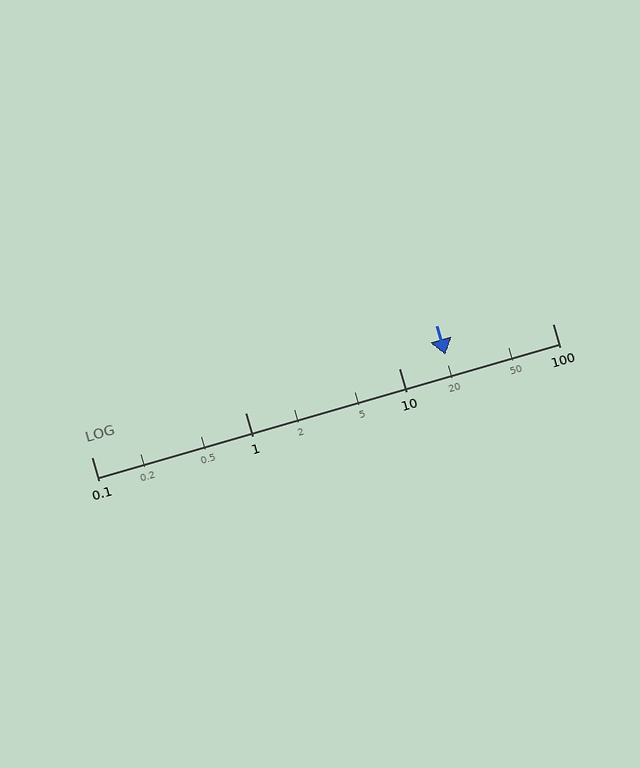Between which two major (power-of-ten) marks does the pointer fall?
The pointer is between 10 and 100.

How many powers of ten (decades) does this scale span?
The scale spans 3 decades, from 0.1 to 100.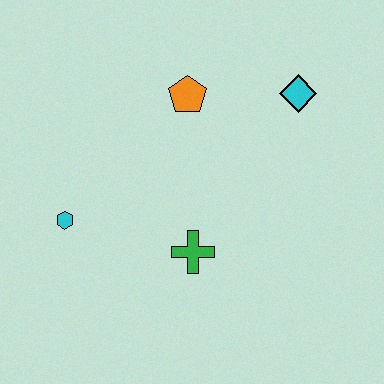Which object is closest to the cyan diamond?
The orange pentagon is closest to the cyan diamond.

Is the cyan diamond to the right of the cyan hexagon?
Yes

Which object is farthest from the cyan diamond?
The cyan hexagon is farthest from the cyan diamond.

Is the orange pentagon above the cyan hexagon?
Yes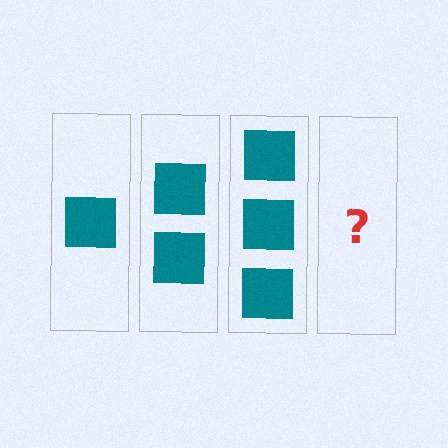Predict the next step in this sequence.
The next step is 4 squares.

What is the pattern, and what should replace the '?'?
The pattern is that each step adds one more square. The '?' should be 4 squares.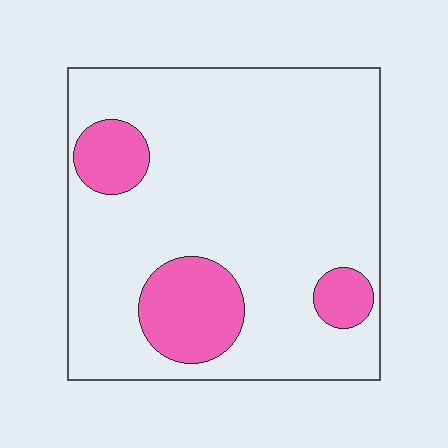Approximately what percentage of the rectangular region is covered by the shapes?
Approximately 15%.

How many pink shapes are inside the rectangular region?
3.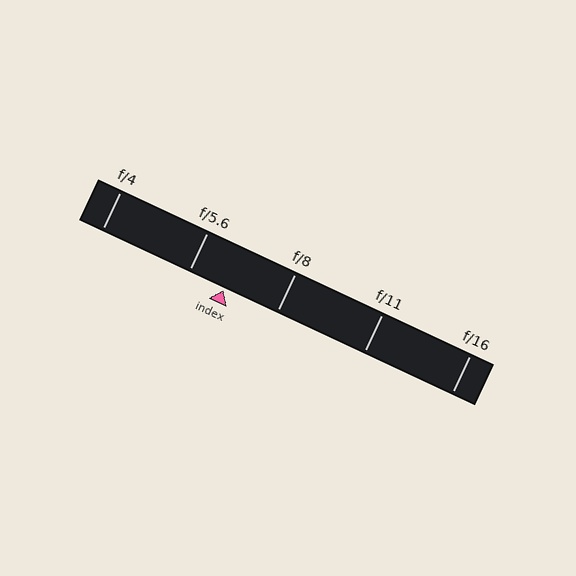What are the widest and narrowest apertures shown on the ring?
The widest aperture shown is f/4 and the narrowest is f/16.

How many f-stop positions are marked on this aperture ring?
There are 5 f-stop positions marked.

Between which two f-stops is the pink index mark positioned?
The index mark is between f/5.6 and f/8.